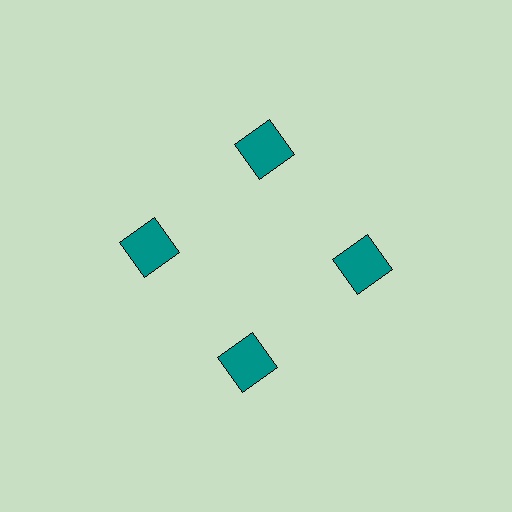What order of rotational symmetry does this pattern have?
This pattern has 4-fold rotational symmetry.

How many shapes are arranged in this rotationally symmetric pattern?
There are 4 shapes, arranged in 4 groups of 1.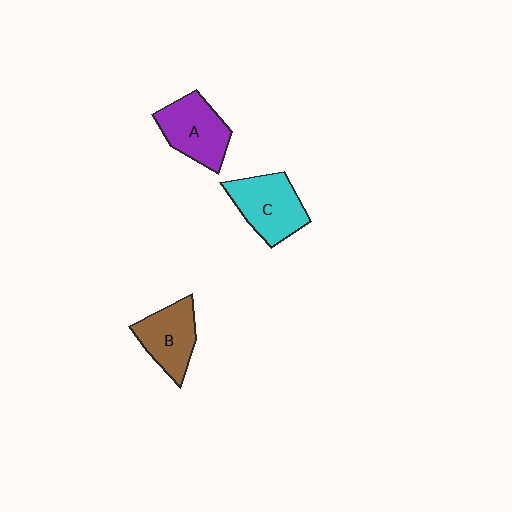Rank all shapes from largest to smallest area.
From largest to smallest: C (cyan), A (purple), B (brown).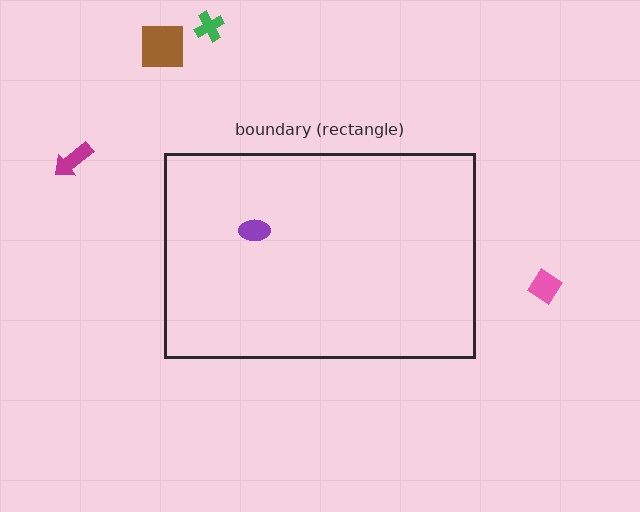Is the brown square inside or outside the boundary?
Outside.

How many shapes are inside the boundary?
1 inside, 4 outside.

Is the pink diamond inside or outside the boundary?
Outside.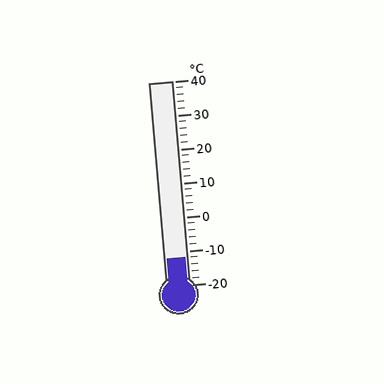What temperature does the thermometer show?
The thermometer shows approximately -12°C.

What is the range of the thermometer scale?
The thermometer scale ranges from -20°C to 40°C.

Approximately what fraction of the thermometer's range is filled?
The thermometer is filled to approximately 15% of its range.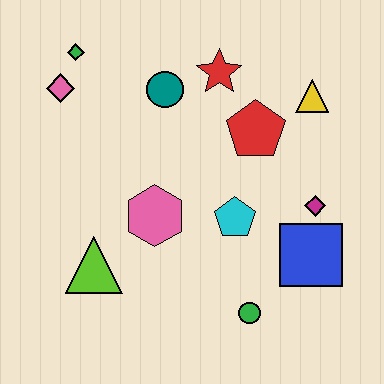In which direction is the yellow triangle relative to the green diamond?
The yellow triangle is to the right of the green diamond.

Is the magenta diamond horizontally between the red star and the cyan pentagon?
No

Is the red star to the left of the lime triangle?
No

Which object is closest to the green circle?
The blue square is closest to the green circle.